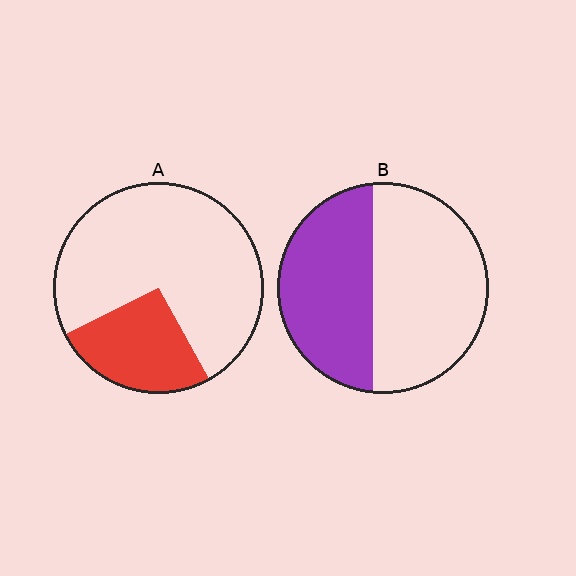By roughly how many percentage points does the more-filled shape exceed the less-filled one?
By roughly 20 percentage points (B over A).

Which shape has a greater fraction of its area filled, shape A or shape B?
Shape B.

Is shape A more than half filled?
No.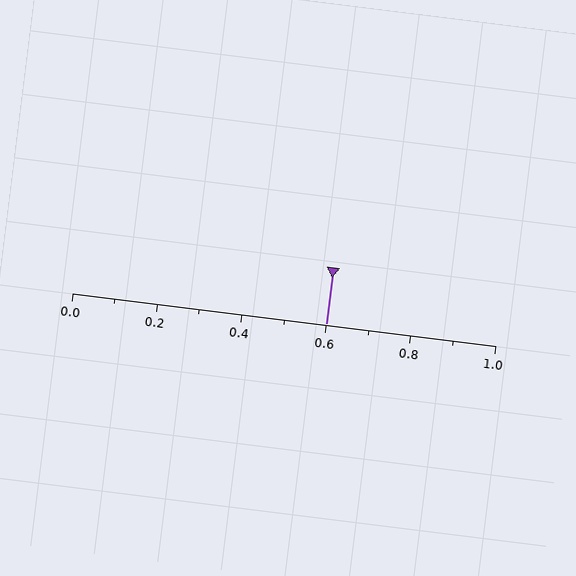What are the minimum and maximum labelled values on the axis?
The axis runs from 0.0 to 1.0.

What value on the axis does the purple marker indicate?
The marker indicates approximately 0.6.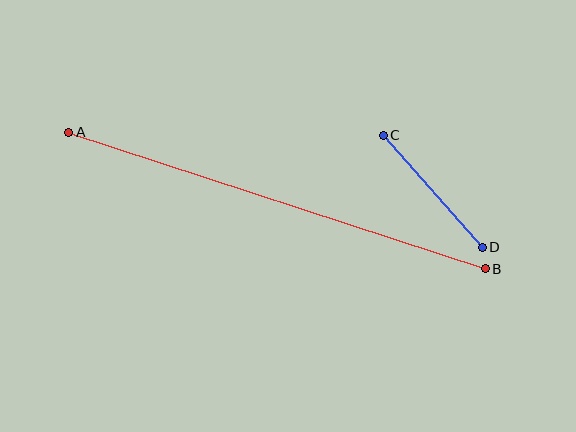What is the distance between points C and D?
The distance is approximately 150 pixels.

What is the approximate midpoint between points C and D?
The midpoint is at approximately (433, 191) pixels.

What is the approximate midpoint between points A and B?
The midpoint is at approximately (277, 201) pixels.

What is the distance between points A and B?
The distance is approximately 438 pixels.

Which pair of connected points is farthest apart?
Points A and B are farthest apart.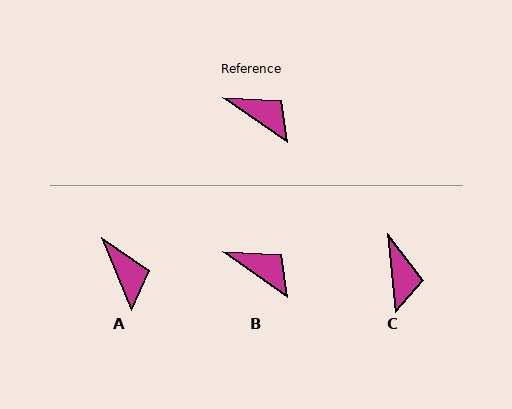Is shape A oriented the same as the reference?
No, it is off by about 32 degrees.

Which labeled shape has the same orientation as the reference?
B.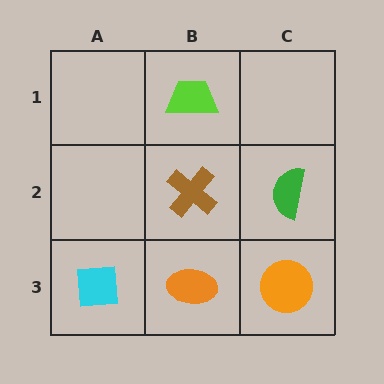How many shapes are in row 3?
3 shapes.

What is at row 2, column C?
A green semicircle.